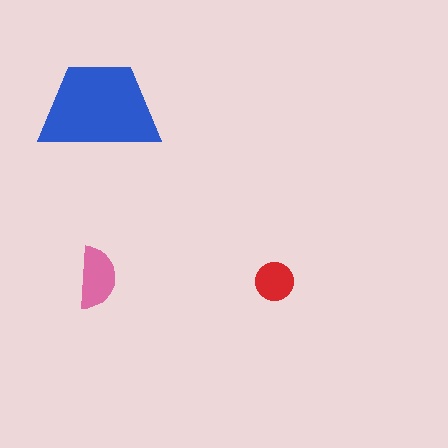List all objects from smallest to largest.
The red circle, the pink semicircle, the blue trapezoid.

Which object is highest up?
The blue trapezoid is topmost.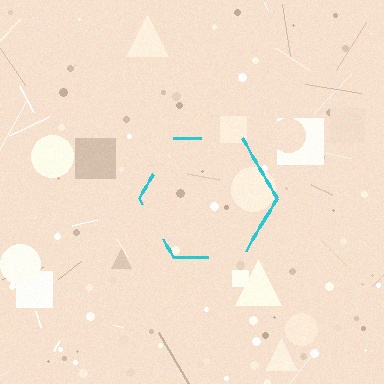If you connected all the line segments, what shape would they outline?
They would outline a hexagon.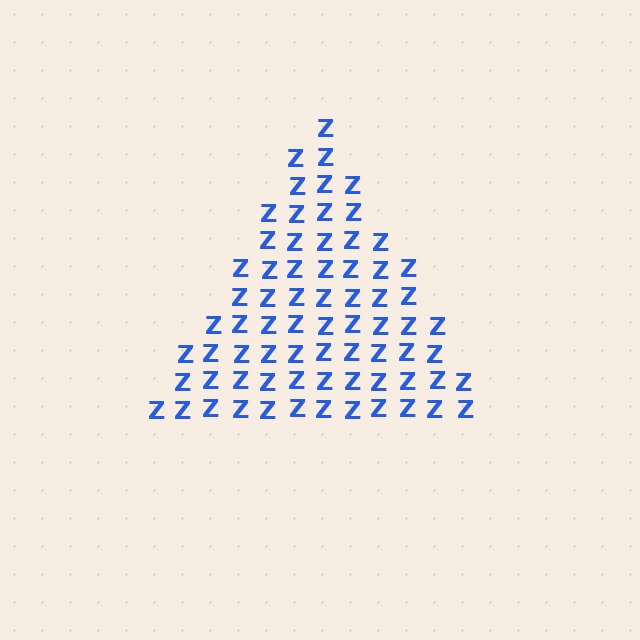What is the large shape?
The large shape is a triangle.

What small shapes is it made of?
It is made of small letter Z's.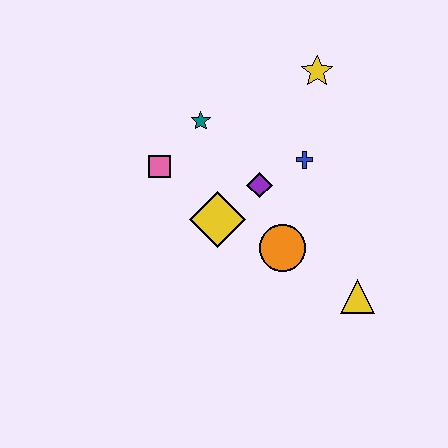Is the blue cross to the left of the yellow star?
Yes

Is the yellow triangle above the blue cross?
No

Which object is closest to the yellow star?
The blue cross is closest to the yellow star.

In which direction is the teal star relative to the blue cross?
The teal star is to the left of the blue cross.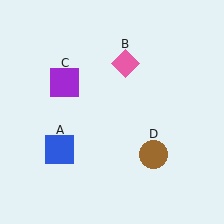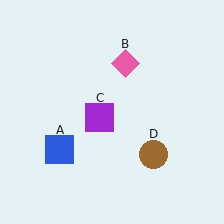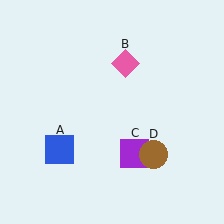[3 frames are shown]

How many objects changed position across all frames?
1 object changed position: purple square (object C).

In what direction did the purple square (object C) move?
The purple square (object C) moved down and to the right.